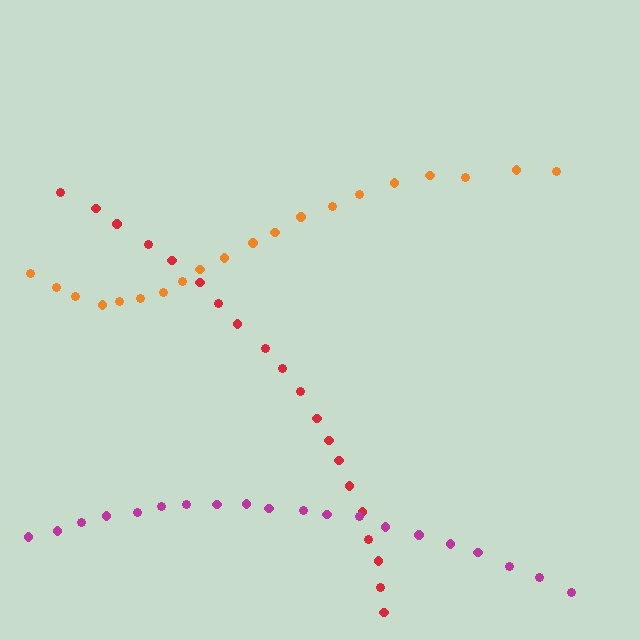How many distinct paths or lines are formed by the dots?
There are 3 distinct paths.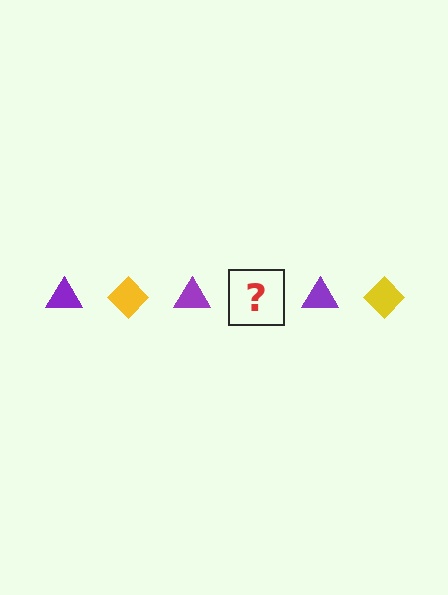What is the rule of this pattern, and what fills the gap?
The rule is that the pattern alternates between purple triangle and yellow diamond. The gap should be filled with a yellow diamond.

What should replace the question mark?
The question mark should be replaced with a yellow diamond.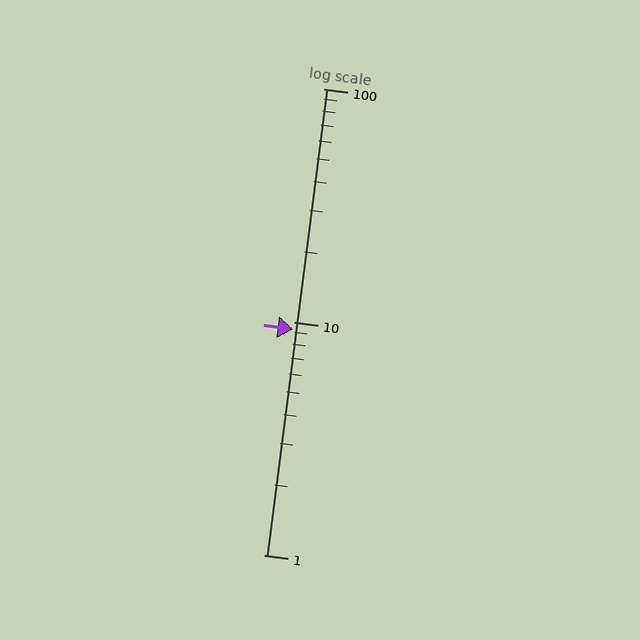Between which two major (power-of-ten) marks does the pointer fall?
The pointer is between 1 and 10.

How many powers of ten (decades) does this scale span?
The scale spans 2 decades, from 1 to 100.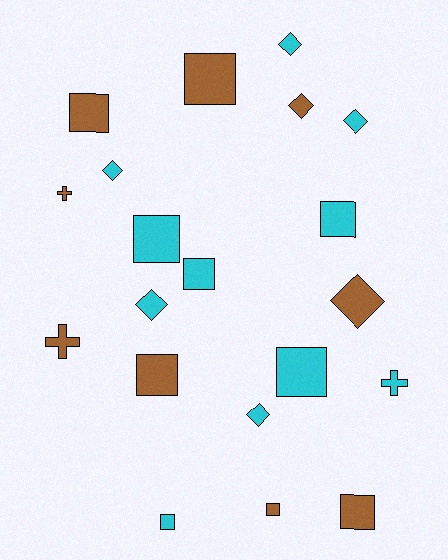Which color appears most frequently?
Cyan, with 11 objects.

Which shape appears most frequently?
Square, with 10 objects.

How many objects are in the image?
There are 20 objects.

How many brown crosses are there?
There are 2 brown crosses.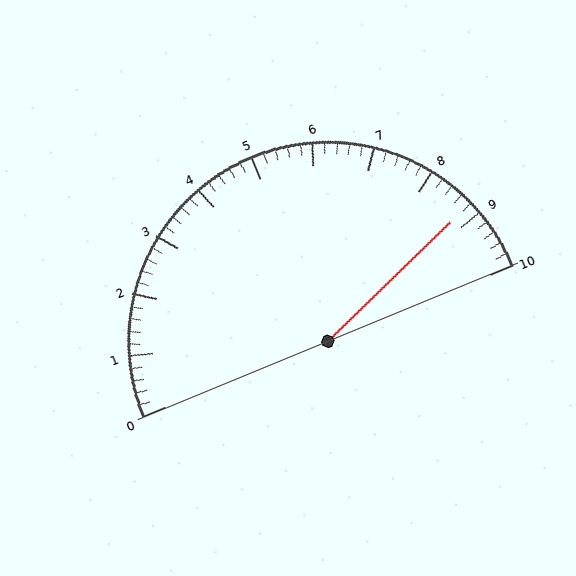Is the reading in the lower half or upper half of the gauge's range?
The reading is in the upper half of the range (0 to 10).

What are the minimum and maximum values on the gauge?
The gauge ranges from 0 to 10.